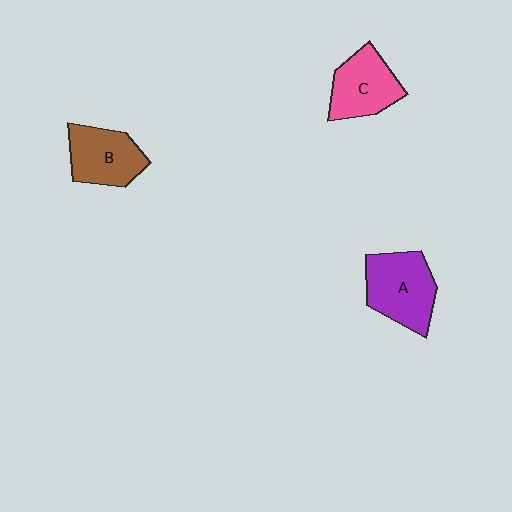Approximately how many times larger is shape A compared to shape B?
Approximately 1.2 times.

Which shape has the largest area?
Shape A (purple).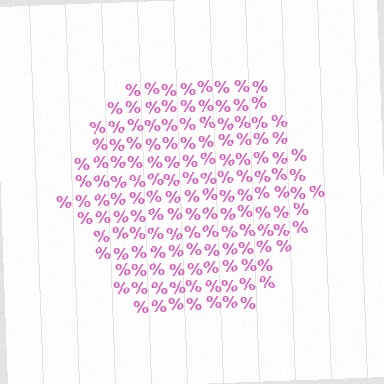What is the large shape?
The large shape is a hexagon.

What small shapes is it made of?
It is made of small percent signs.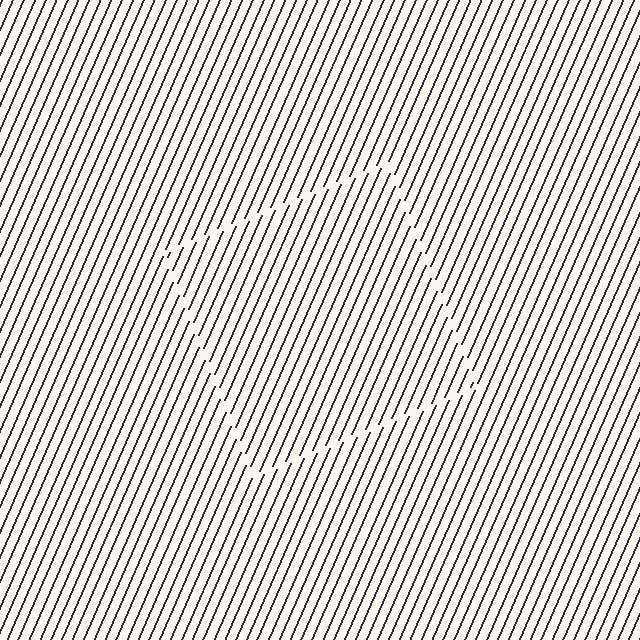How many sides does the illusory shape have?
4 sides — the line-ends trace a square.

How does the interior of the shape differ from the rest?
The interior of the shape contains the same grating, shifted by half a period — the contour is defined by the phase discontinuity where line-ends from the inner and outer gratings abut.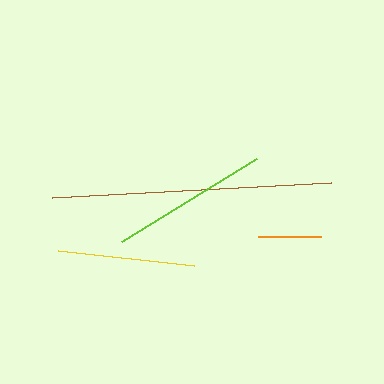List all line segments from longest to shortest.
From longest to shortest: brown, lime, yellow, orange.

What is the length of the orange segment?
The orange segment is approximately 63 pixels long.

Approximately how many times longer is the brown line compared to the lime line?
The brown line is approximately 1.8 times the length of the lime line.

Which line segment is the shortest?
The orange line is the shortest at approximately 63 pixels.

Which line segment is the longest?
The brown line is the longest at approximately 280 pixels.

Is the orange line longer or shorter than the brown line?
The brown line is longer than the orange line.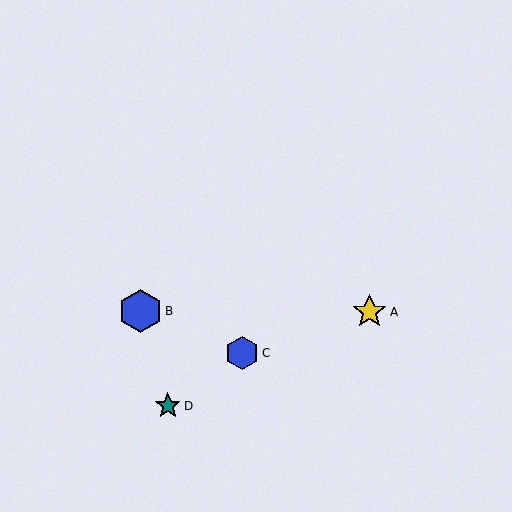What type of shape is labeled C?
Shape C is a blue hexagon.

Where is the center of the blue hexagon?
The center of the blue hexagon is at (141, 311).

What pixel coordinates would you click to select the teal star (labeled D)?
Click at (168, 406) to select the teal star D.